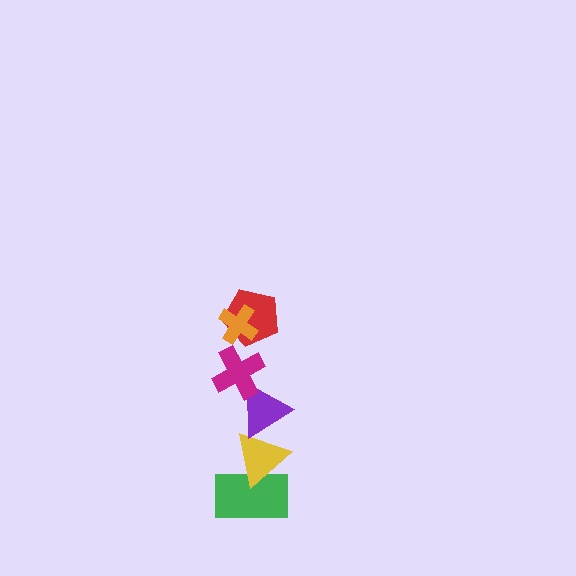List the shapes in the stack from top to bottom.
From top to bottom: the orange cross, the red pentagon, the magenta cross, the purple triangle, the yellow triangle, the green rectangle.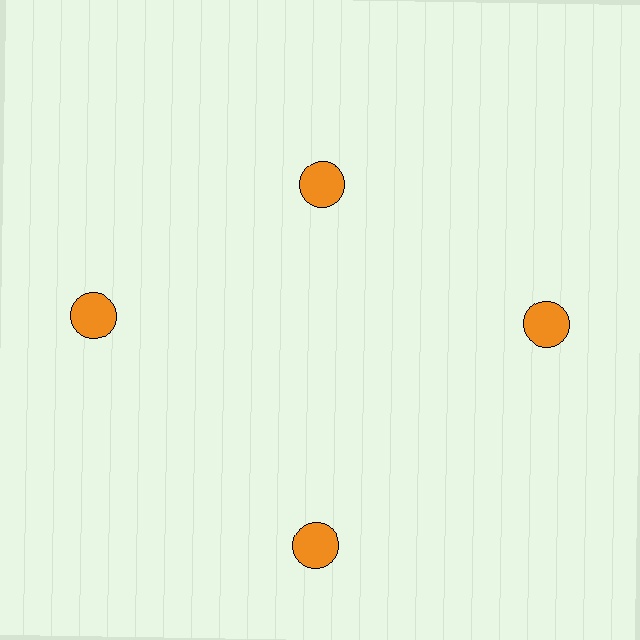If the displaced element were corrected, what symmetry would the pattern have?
It would have 4-fold rotational symmetry — the pattern would map onto itself every 90 degrees.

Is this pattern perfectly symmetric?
No. The 4 orange circles are arranged in a ring, but one element near the 12 o'clock position is pulled inward toward the center, breaking the 4-fold rotational symmetry.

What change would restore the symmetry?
The symmetry would be restored by moving it outward, back onto the ring so that all 4 circles sit at equal angles and equal distance from the center.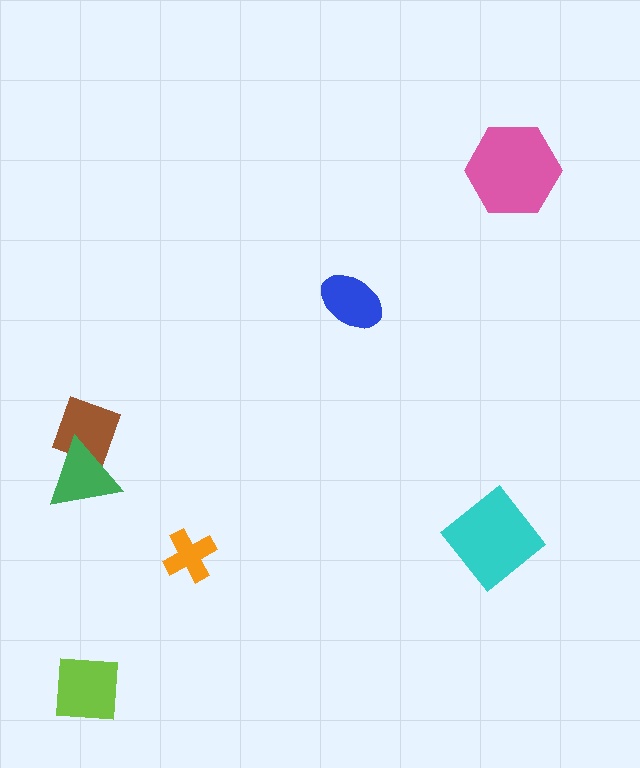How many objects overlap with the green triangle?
1 object overlaps with the green triangle.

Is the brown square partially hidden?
Yes, it is partially covered by another shape.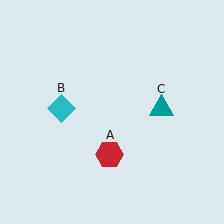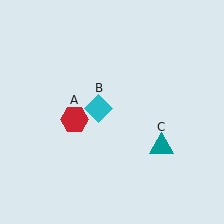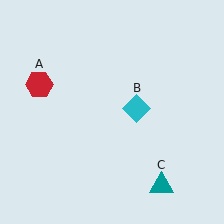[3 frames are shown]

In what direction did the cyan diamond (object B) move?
The cyan diamond (object B) moved right.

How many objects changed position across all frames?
3 objects changed position: red hexagon (object A), cyan diamond (object B), teal triangle (object C).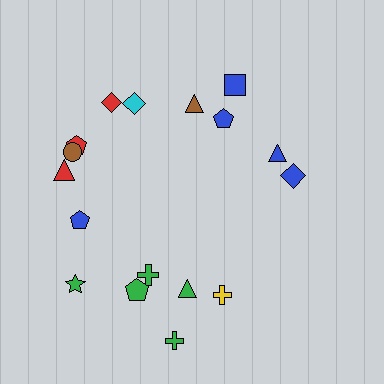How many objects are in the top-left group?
There are 6 objects.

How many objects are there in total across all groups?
There are 17 objects.